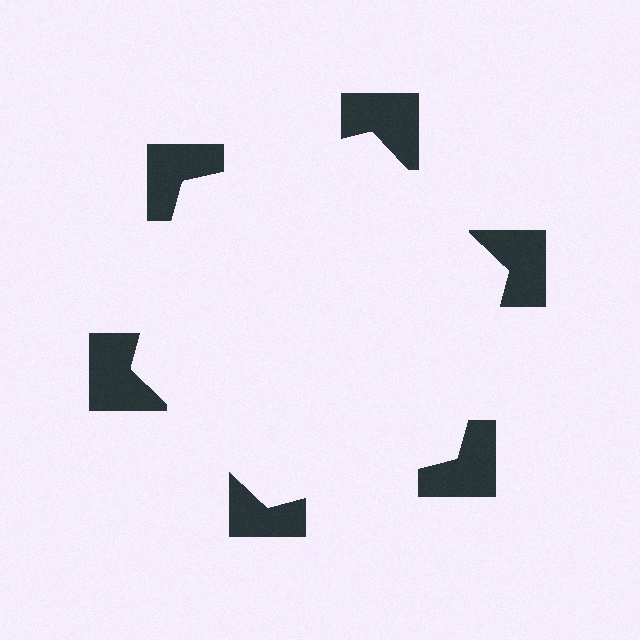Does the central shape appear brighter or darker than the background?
It typically appears slightly brighter than the background, even though no actual brightness change is drawn.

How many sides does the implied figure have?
6 sides.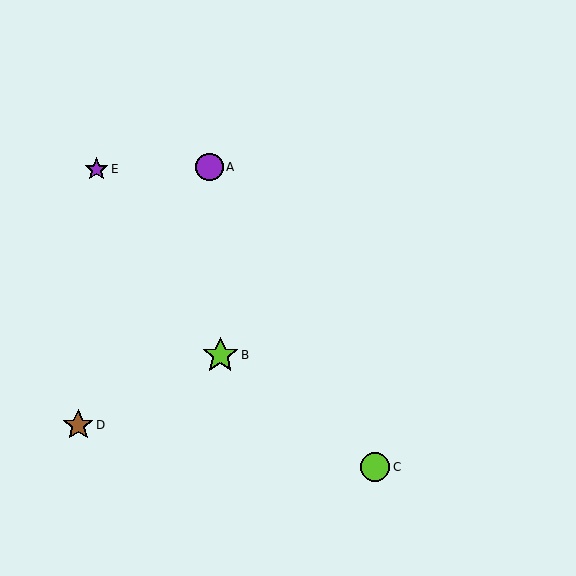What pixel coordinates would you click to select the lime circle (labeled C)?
Click at (375, 467) to select the lime circle C.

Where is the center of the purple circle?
The center of the purple circle is at (209, 167).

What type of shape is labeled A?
Shape A is a purple circle.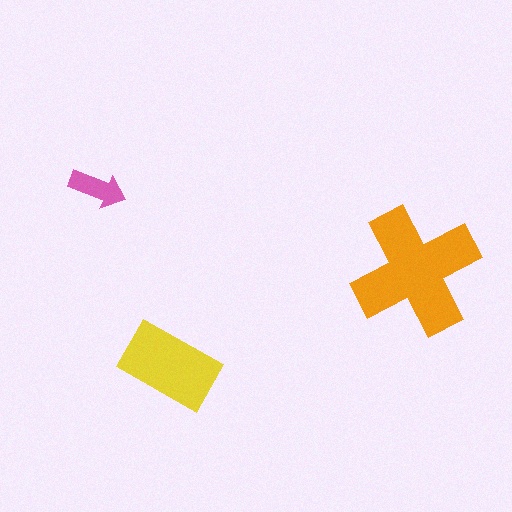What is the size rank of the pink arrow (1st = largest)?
3rd.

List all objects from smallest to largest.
The pink arrow, the yellow rectangle, the orange cross.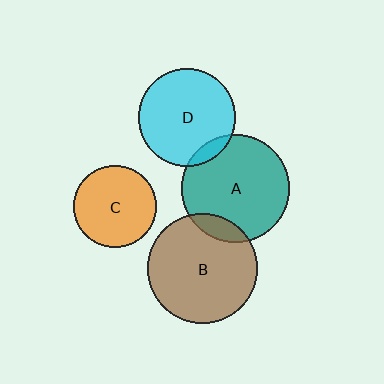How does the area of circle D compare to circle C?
Approximately 1.4 times.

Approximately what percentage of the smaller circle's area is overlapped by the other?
Approximately 10%.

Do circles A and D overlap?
Yes.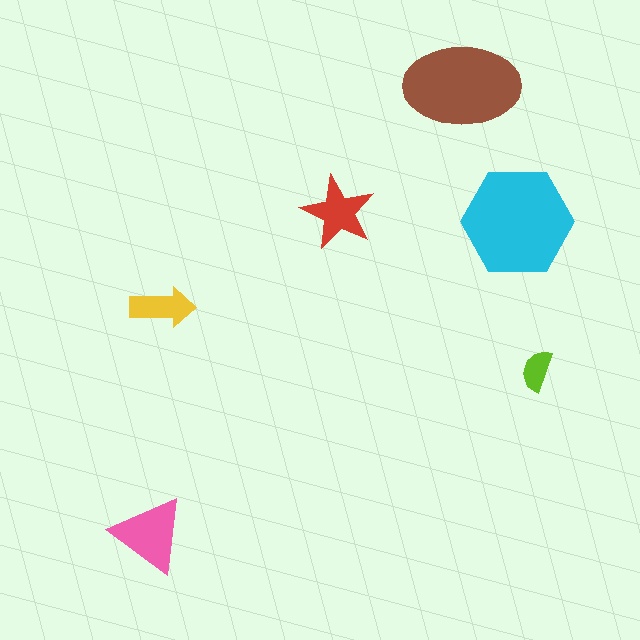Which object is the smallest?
The lime semicircle.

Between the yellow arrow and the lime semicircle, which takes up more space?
The yellow arrow.